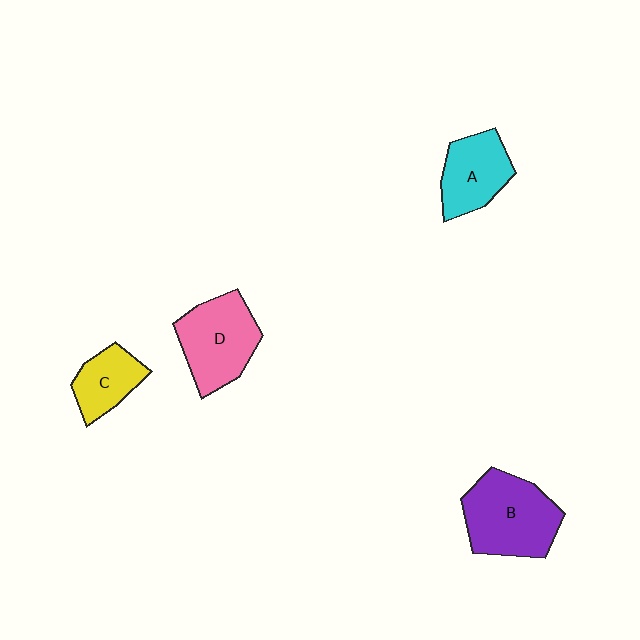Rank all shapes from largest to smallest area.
From largest to smallest: B (purple), D (pink), A (cyan), C (yellow).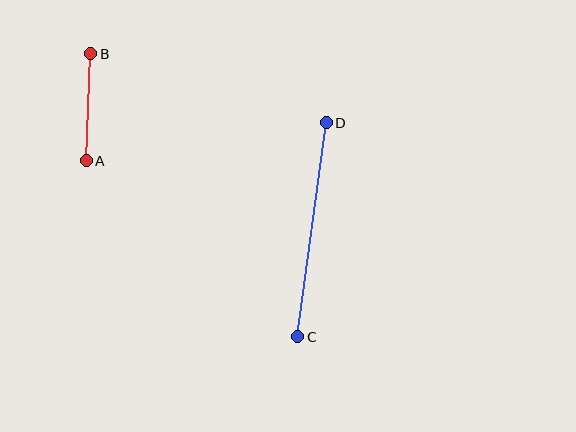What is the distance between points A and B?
The distance is approximately 107 pixels.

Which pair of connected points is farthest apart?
Points C and D are farthest apart.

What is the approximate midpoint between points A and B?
The midpoint is at approximately (89, 107) pixels.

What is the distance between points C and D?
The distance is approximately 216 pixels.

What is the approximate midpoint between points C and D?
The midpoint is at approximately (312, 230) pixels.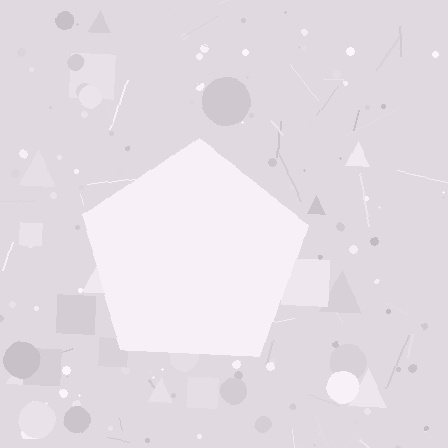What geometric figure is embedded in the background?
A pentagon is embedded in the background.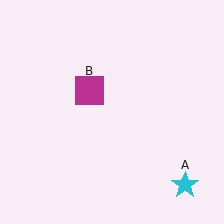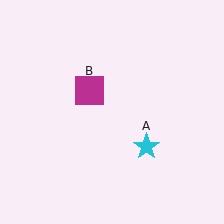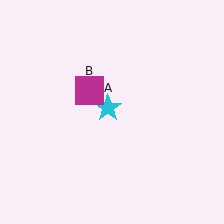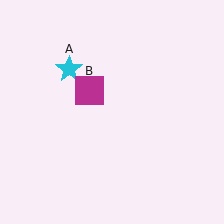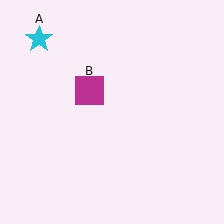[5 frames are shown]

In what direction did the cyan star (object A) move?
The cyan star (object A) moved up and to the left.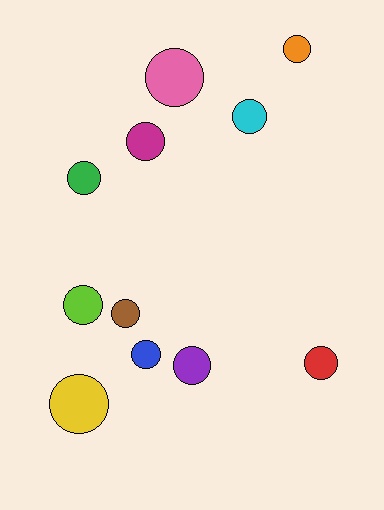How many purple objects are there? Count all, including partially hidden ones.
There is 1 purple object.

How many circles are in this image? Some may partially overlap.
There are 11 circles.